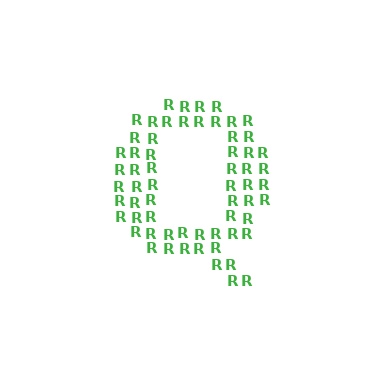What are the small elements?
The small elements are letter R's.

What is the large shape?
The large shape is the letter Q.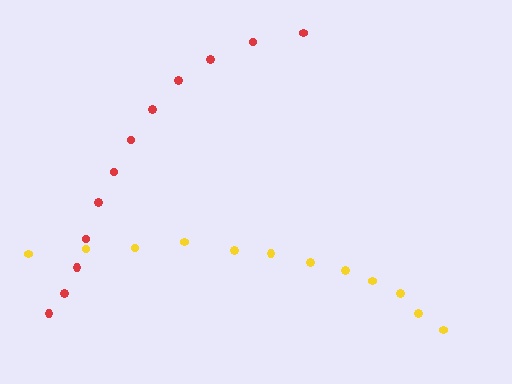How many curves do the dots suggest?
There are 2 distinct paths.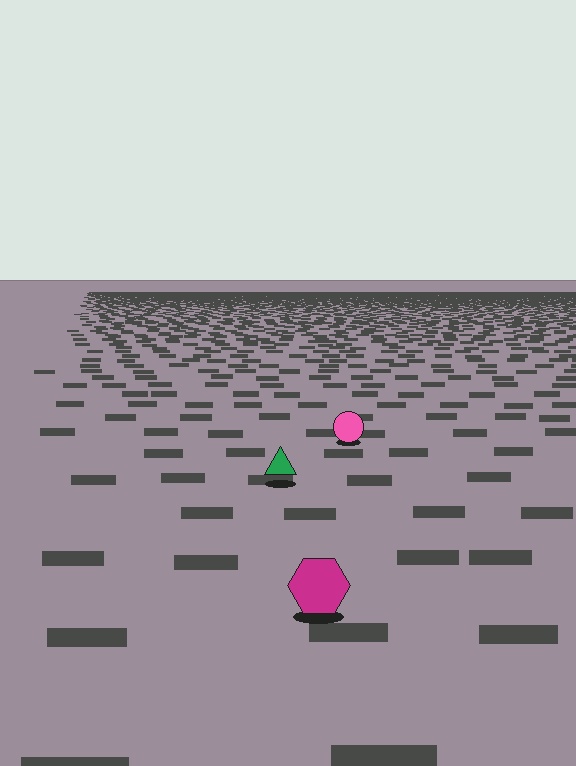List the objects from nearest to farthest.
From nearest to farthest: the magenta hexagon, the green triangle, the pink circle.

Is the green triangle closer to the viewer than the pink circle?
Yes. The green triangle is closer — you can tell from the texture gradient: the ground texture is coarser near it.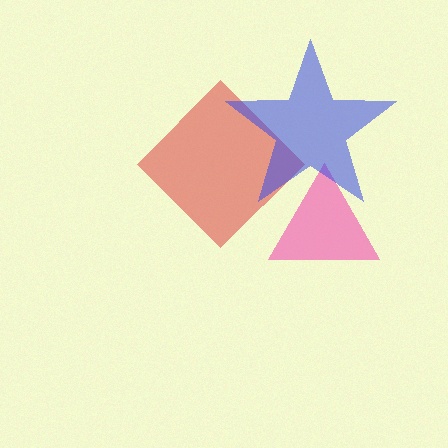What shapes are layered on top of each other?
The layered shapes are: a red diamond, a pink triangle, a blue star.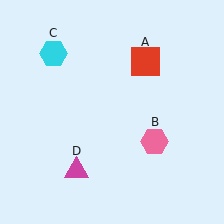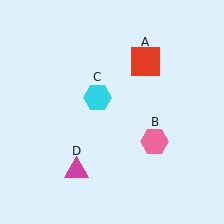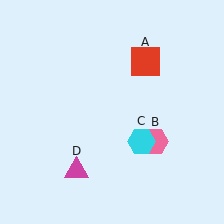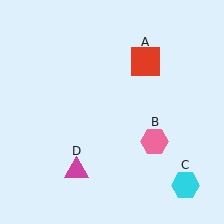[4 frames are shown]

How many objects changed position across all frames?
1 object changed position: cyan hexagon (object C).